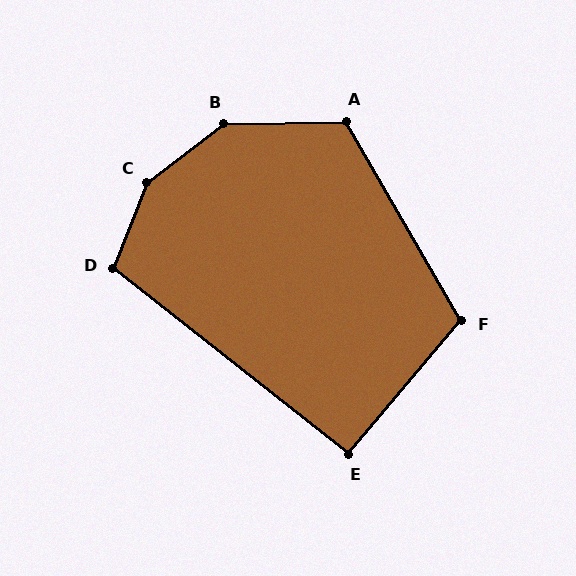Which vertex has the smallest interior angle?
E, at approximately 92 degrees.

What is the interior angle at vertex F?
Approximately 110 degrees (obtuse).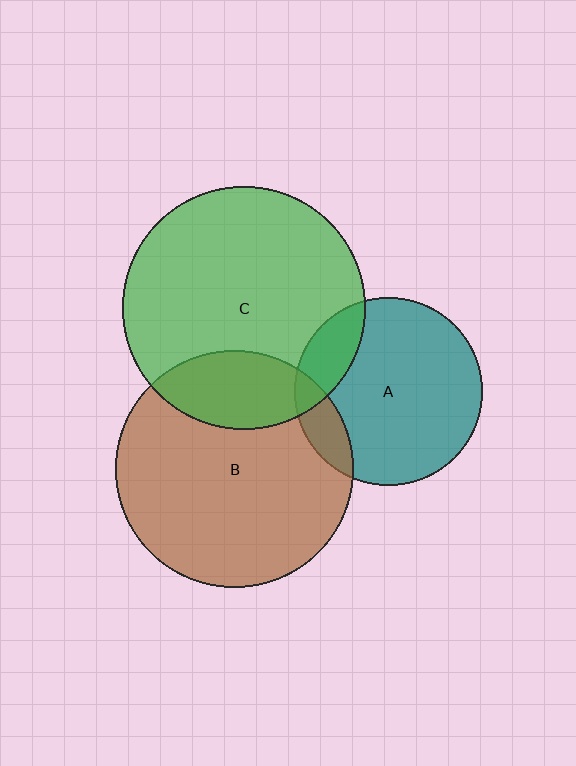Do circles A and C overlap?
Yes.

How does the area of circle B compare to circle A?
Approximately 1.6 times.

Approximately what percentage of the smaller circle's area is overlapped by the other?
Approximately 15%.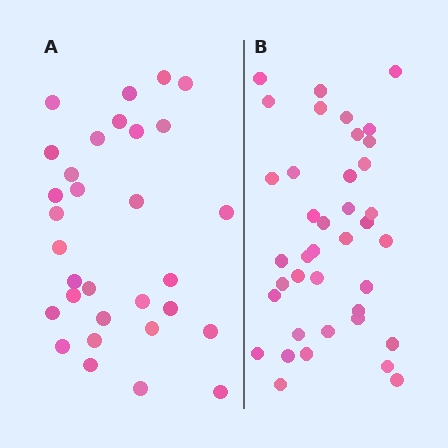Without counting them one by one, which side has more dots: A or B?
Region B (the right region) has more dots.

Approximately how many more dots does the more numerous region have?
Region B has roughly 8 or so more dots than region A.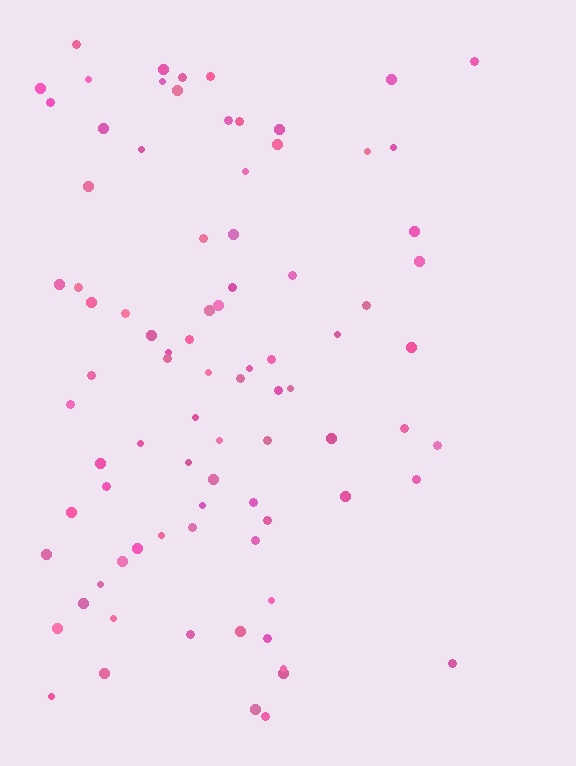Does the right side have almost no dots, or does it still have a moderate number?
Still a moderate number, just noticeably fewer than the left.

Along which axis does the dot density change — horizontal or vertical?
Horizontal.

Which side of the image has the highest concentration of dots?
The left.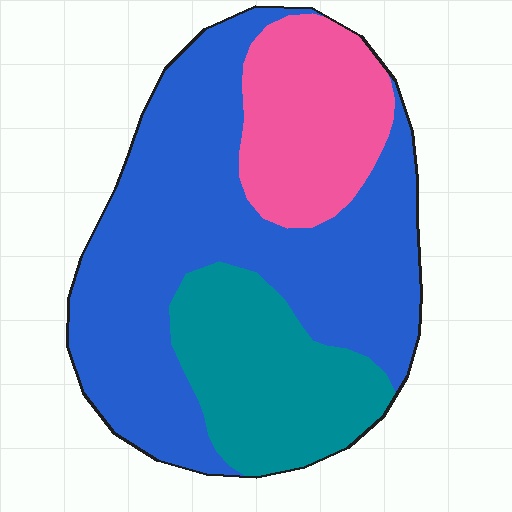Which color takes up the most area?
Blue, at roughly 55%.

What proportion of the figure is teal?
Teal covers around 25% of the figure.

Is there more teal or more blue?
Blue.